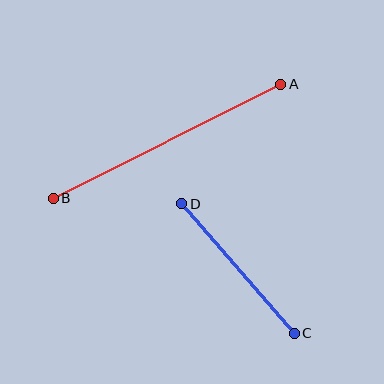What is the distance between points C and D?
The distance is approximately 171 pixels.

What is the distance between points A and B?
The distance is approximately 255 pixels.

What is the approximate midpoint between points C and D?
The midpoint is at approximately (238, 269) pixels.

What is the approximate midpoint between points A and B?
The midpoint is at approximately (167, 141) pixels.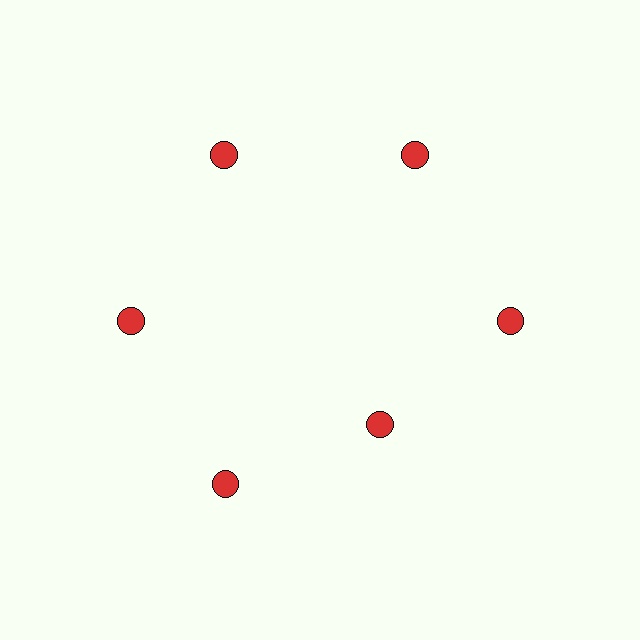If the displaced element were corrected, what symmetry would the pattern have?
It would have 6-fold rotational symmetry — the pattern would map onto itself every 60 degrees.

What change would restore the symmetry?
The symmetry would be restored by moving it outward, back onto the ring so that all 6 circles sit at equal angles and equal distance from the center.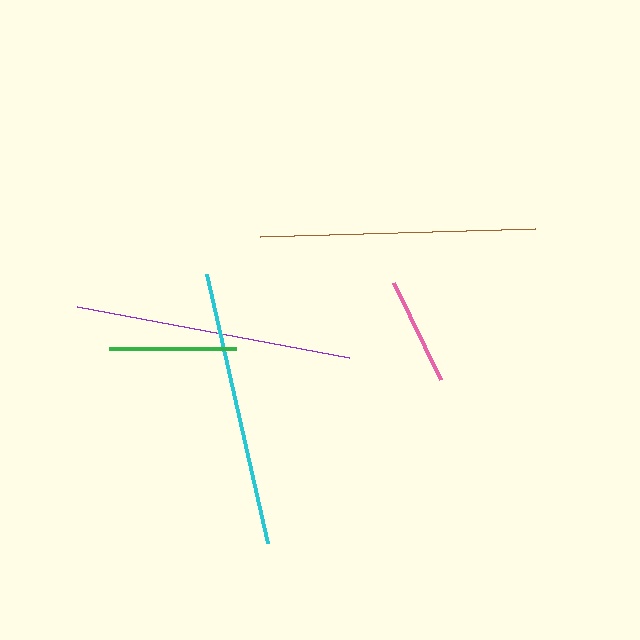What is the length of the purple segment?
The purple segment is approximately 276 pixels long.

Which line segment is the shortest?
The pink line is the shortest at approximately 108 pixels.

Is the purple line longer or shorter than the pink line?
The purple line is longer than the pink line.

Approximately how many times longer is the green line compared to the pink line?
The green line is approximately 1.2 times the length of the pink line.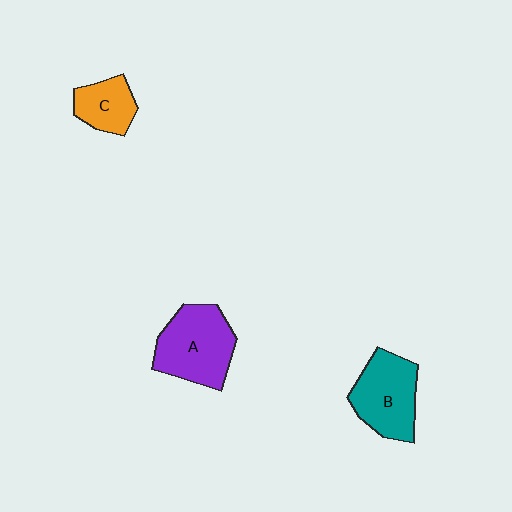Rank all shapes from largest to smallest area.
From largest to smallest: A (purple), B (teal), C (orange).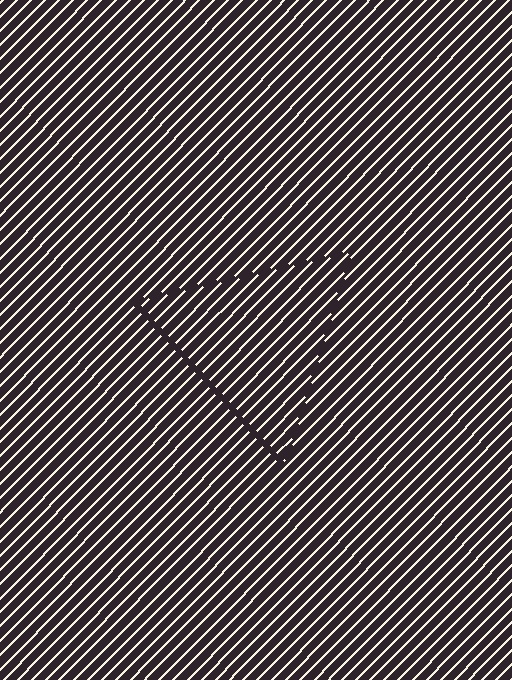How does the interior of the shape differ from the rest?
The interior of the shape contains the same grating, shifted by half a period — the contour is defined by the phase discontinuity where line-ends from the inner and outer gratings abut.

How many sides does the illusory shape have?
3 sides — the line-ends trace a triangle.